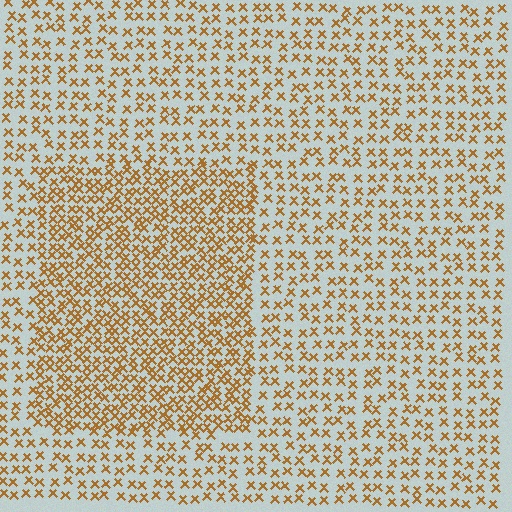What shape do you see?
I see a rectangle.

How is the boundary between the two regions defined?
The boundary is defined by a change in element density (approximately 1.9x ratio). All elements are the same color, size, and shape.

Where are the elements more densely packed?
The elements are more densely packed inside the rectangle boundary.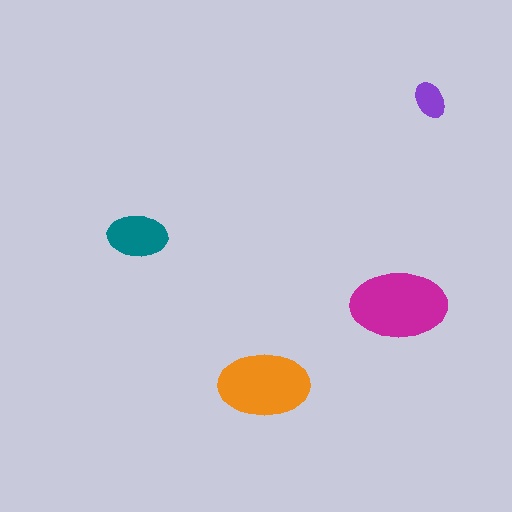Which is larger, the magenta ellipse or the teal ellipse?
The magenta one.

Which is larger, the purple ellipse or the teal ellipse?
The teal one.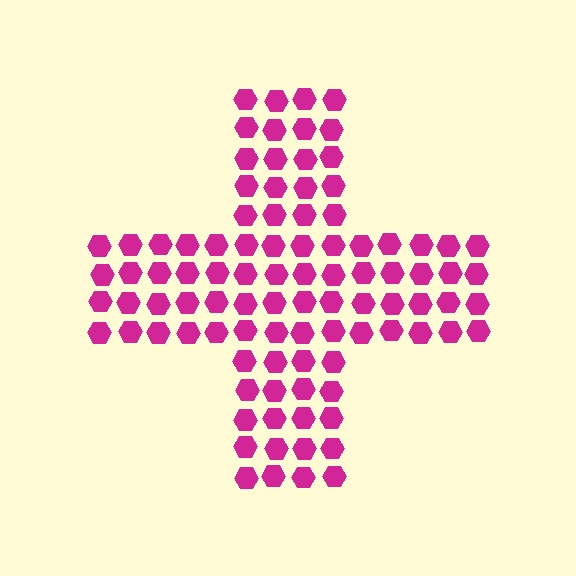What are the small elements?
The small elements are hexagons.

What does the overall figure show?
The overall figure shows a cross.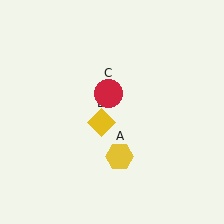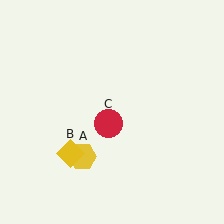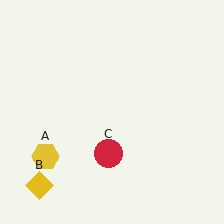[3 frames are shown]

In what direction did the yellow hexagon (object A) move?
The yellow hexagon (object A) moved left.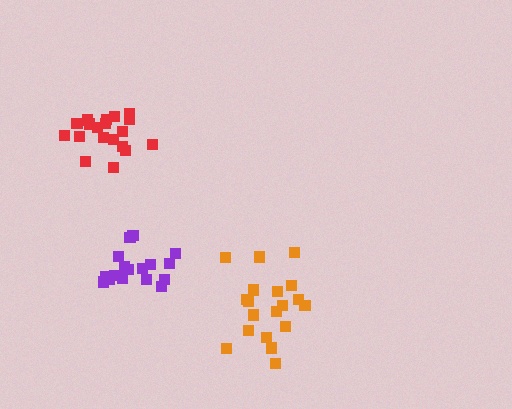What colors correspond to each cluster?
The clusters are colored: purple, orange, red.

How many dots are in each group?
Group 1: 17 dots, Group 2: 19 dots, Group 3: 19 dots (55 total).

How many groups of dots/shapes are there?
There are 3 groups.